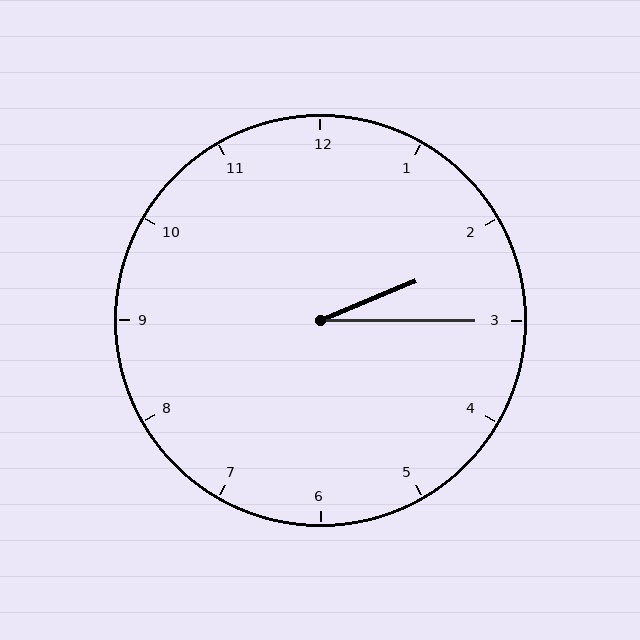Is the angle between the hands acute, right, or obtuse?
It is acute.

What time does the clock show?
2:15.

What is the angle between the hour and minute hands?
Approximately 22 degrees.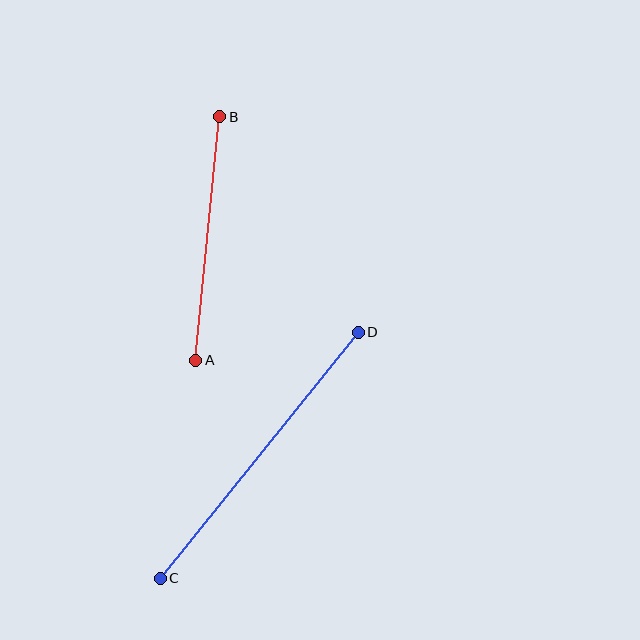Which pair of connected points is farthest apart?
Points C and D are farthest apart.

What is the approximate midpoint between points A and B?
The midpoint is at approximately (208, 239) pixels.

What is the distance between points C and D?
The distance is approximately 316 pixels.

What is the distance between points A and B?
The distance is approximately 244 pixels.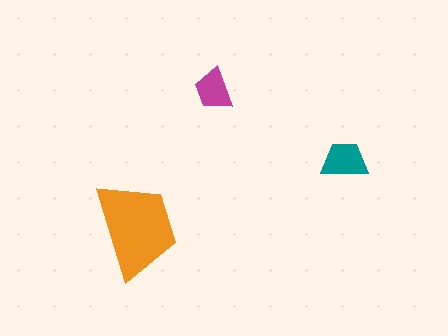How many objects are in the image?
There are 3 objects in the image.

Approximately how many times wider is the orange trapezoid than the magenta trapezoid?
About 2.5 times wider.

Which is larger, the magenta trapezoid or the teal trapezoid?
The teal one.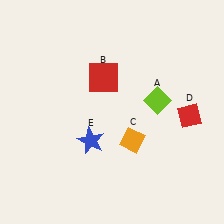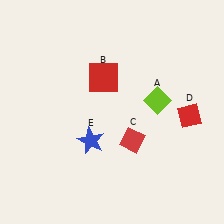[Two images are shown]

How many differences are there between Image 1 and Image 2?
There is 1 difference between the two images.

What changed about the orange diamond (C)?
In Image 1, C is orange. In Image 2, it changed to red.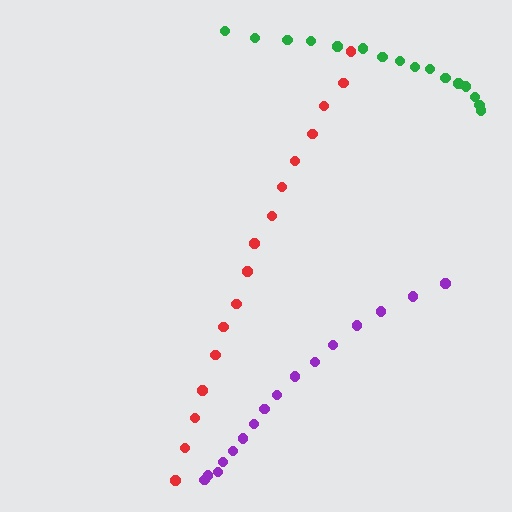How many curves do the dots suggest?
There are 3 distinct paths.